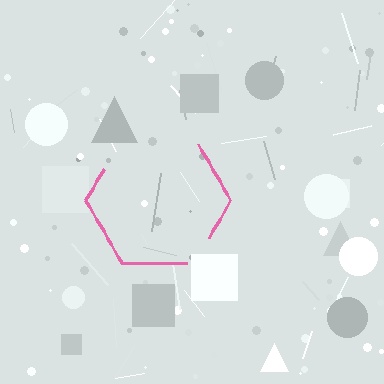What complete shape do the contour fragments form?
The contour fragments form a hexagon.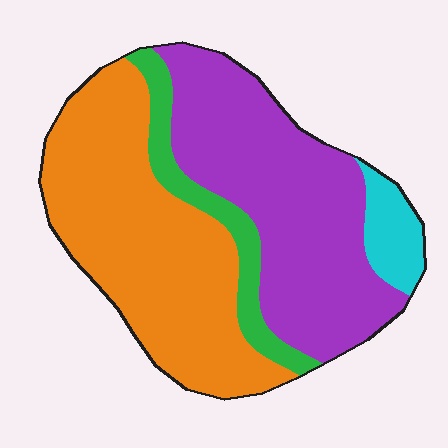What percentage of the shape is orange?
Orange covers around 45% of the shape.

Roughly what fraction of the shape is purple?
Purple takes up about two fifths (2/5) of the shape.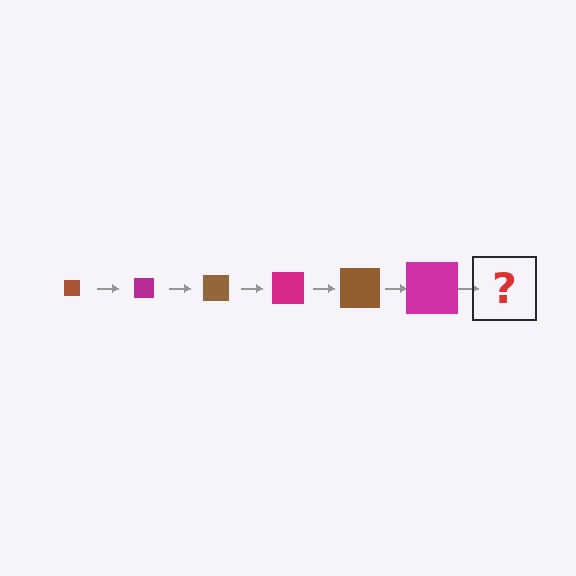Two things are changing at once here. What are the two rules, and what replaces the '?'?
The two rules are that the square grows larger each step and the color cycles through brown and magenta. The '?' should be a brown square, larger than the previous one.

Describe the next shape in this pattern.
It should be a brown square, larger than the previous one.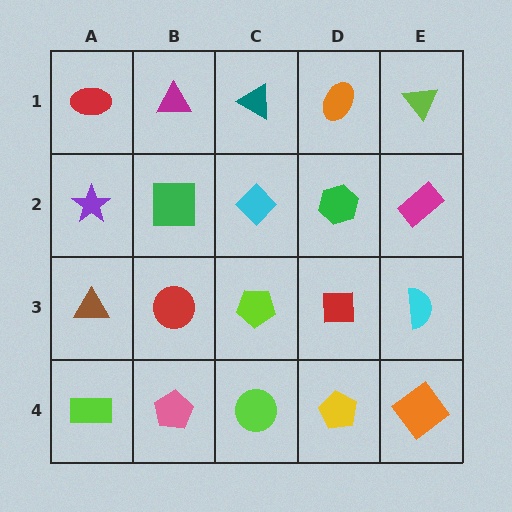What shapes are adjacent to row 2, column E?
A lime triangle (row 1, column E), a cyan semicircle (row 3, column E), a green hexagon (row 2, column D).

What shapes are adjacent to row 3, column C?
A cyan diamond (row 2, column C), a lime circle (row 4, column C), a red circle (row 3, column B), a red square (row 3, column D).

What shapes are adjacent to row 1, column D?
A green hexagon (row 2, column D), a teal triangle (row 1, column C), a lime triangle (row 1, column E).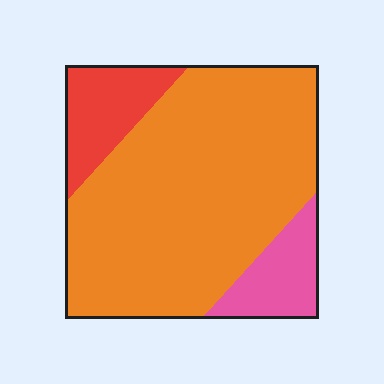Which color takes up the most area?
Orange, at roughly 75%.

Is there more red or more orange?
Orange.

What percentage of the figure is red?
Red covers around 15% of the figure.